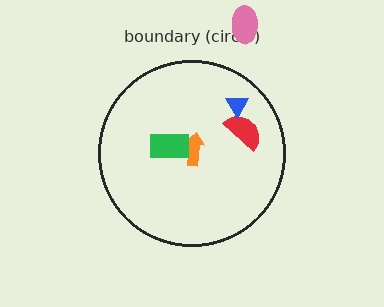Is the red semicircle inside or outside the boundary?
Inside.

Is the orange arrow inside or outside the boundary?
Inside.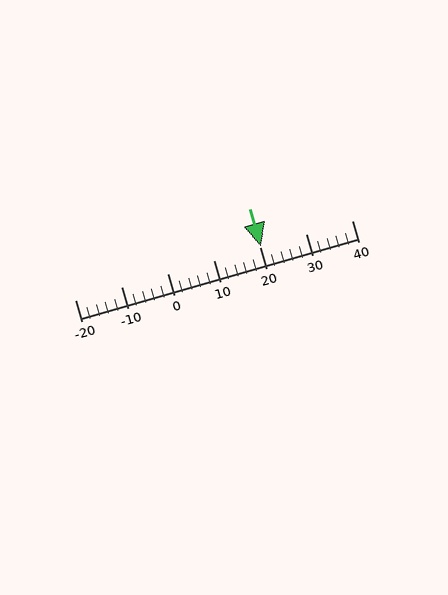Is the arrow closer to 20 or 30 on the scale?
The arrow is closer to 20.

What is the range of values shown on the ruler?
The ruler shows values from -20 to 40.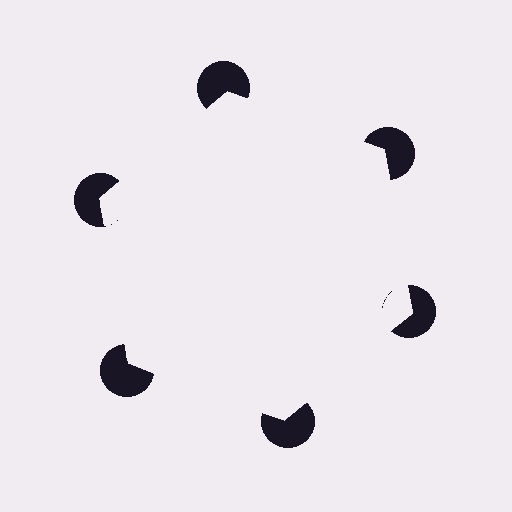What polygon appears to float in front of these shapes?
An illusory hexagon — its edges are inferred from the aligned wedge cuts in the pac-man discs, not physically drawn.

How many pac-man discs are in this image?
There are 6 — one at each vertex of the illusory hexagon.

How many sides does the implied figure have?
6 sides.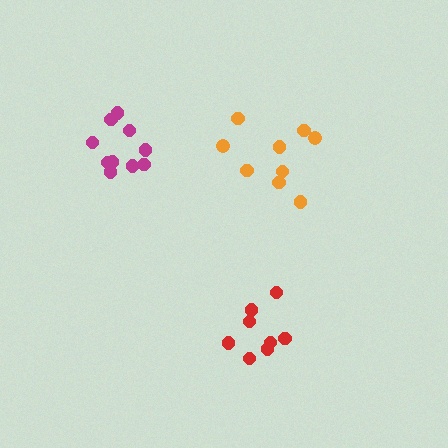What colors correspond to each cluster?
The clusters are colored: orange, magenta, red.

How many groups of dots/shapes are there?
There are 3 groups.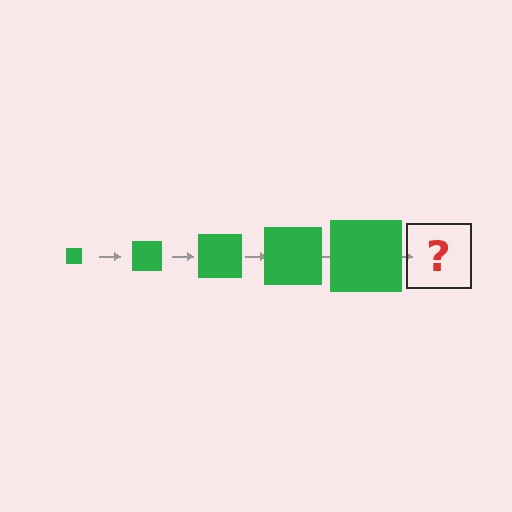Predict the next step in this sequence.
The next step is a green square, larger than the previous one.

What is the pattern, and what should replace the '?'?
The pattern is that the square gets progressively larger each step. The '?' should be a green square, larger than the previous one.